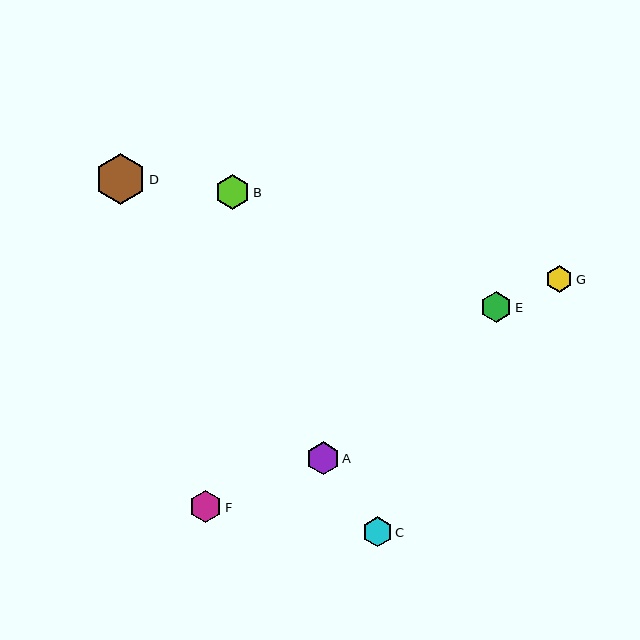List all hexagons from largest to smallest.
From largest to smallest: D, B, A, F, E, C, G.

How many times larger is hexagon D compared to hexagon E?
Hexagon D is approximately 1.6 times the size of hexagon E.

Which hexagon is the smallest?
Hexagon G is the smallest with a size of approximately 27 pixels.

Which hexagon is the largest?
Hexagon D is the largest with a size of approximately 51 pixels.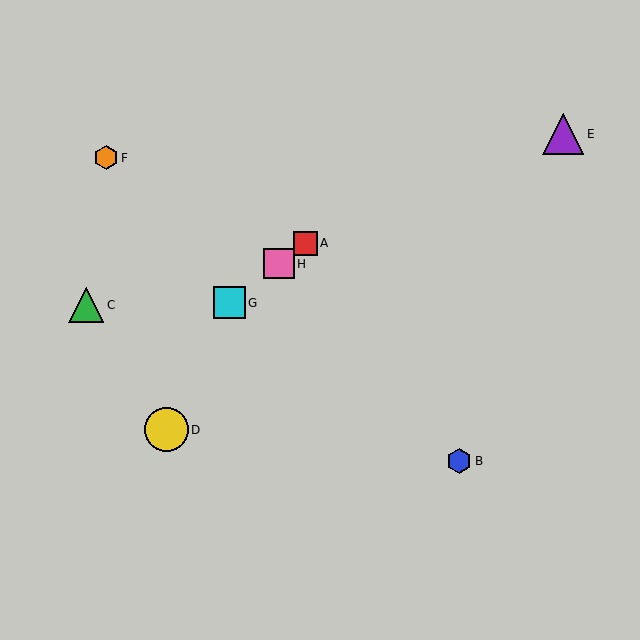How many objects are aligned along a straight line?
3 objects (A, G, H) are aligned along a straight line.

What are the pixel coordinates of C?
Object C is at (86, 305).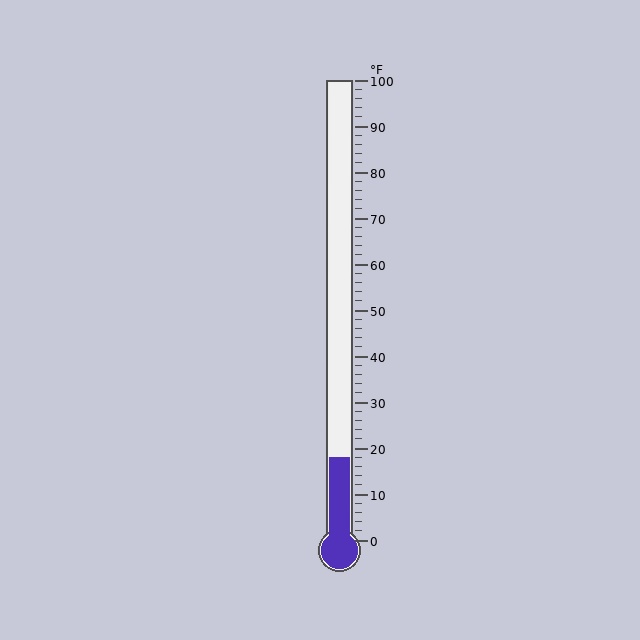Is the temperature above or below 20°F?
The temperature is below 20°F.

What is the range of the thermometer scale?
The thermometer scale ranges from 0°F to 100°F.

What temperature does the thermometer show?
The thermometer shows approximately 18°F.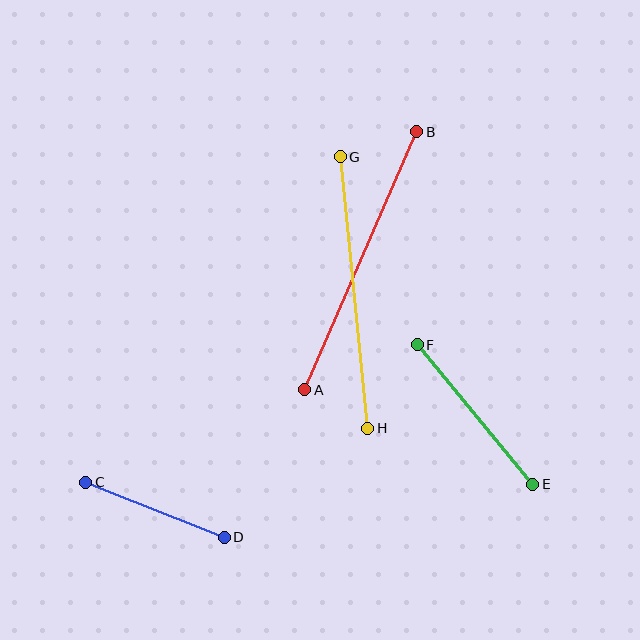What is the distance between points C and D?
The distance is approximately 149 pixels.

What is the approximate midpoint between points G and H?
The midpoint is at approximately (354, 292) pixels.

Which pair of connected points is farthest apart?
Points A and B are farthest apart.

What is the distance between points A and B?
The distance is approximately 281 pixels.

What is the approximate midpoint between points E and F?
The midpoint is at approximately (475, 415) pixels.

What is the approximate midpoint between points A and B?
The midpoint is at approximately (361, 261) pixels.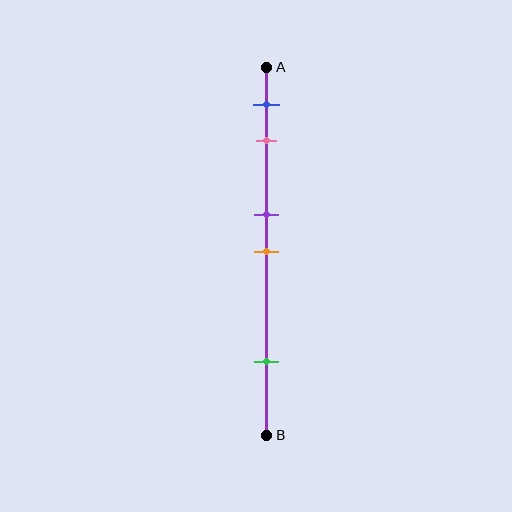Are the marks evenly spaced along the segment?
No, the marks are not evenly spaced.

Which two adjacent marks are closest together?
The purple and orange marks are the closest adjacent pair.